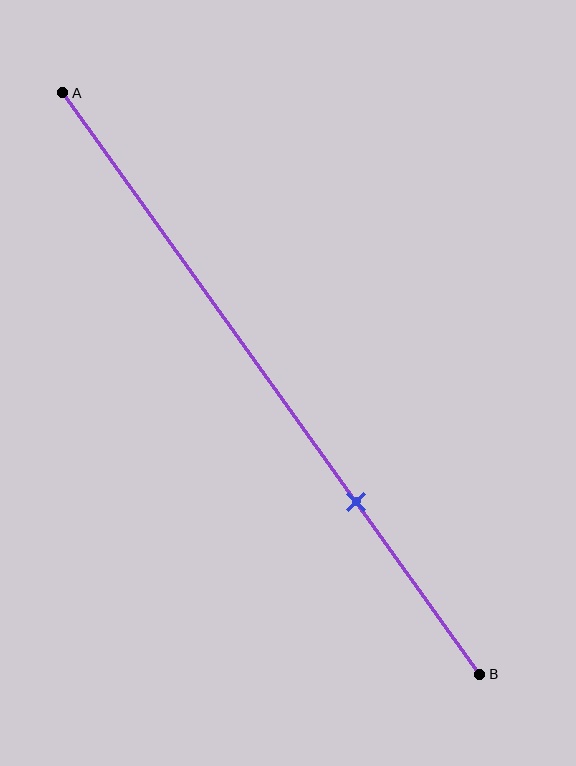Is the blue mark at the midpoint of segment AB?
No, the mark is at about 70% from A, not at the 50% midpoint.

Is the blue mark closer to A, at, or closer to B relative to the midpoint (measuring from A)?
The blue mark is closer to point B than the midpoint of segment AB.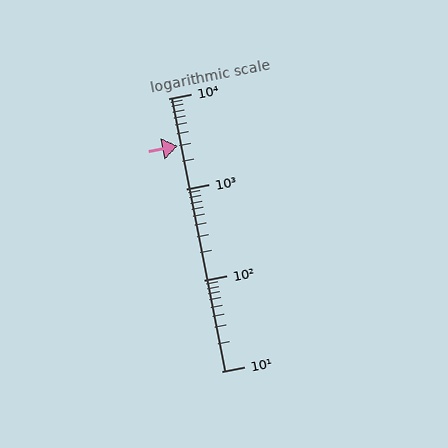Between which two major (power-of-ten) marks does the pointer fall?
The pointer is between 1000 and 10000.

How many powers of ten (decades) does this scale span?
The scale spans 3 decades, from 10 to 10000.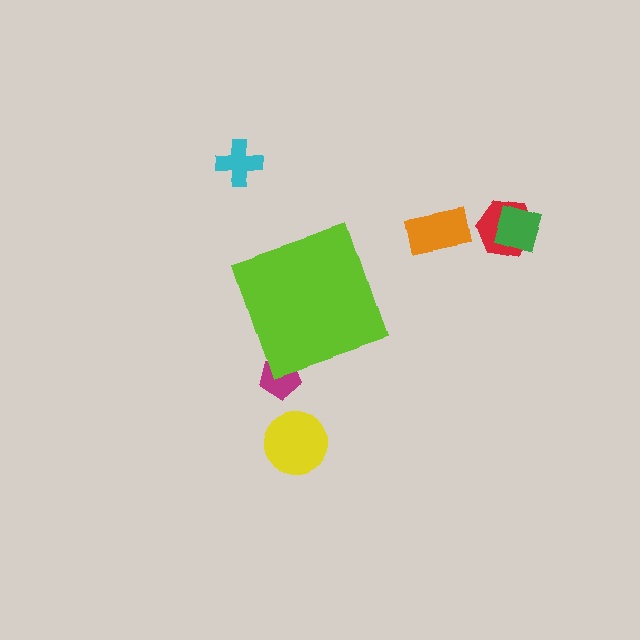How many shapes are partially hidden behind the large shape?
1 shape is partially hidden.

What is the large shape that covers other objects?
A lime diamond.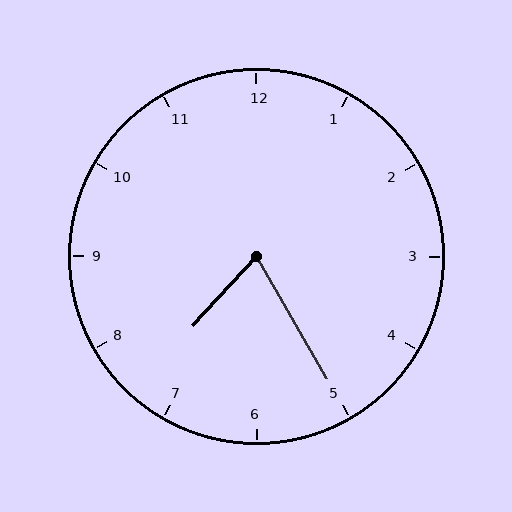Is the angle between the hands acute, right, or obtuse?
It is acute.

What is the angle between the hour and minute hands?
Approximately 72 degrees.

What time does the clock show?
7:25.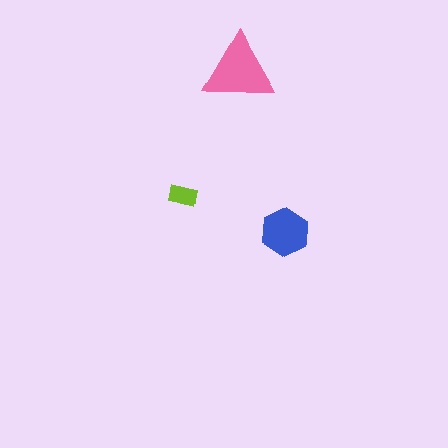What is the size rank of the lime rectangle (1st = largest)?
3rd.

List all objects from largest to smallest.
The pink triangle, the blue hexagon, the lime rectangle.